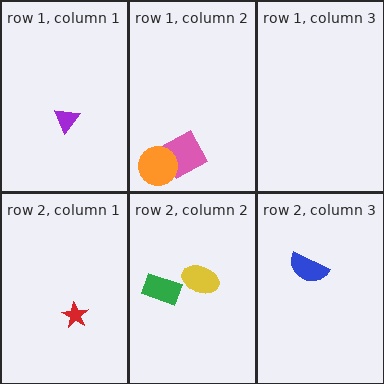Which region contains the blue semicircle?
The row 2, column 3 region.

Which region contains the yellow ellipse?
The row 2, column 2 region.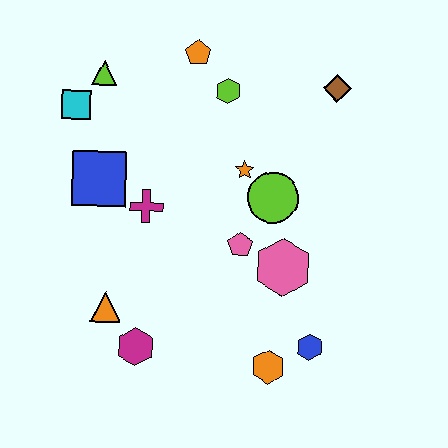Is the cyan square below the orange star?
No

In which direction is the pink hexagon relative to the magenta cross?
The pink hexagon is to the right of the magenta cross.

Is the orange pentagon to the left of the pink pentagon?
Yes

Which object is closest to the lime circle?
The orange star is closest to the lime circle.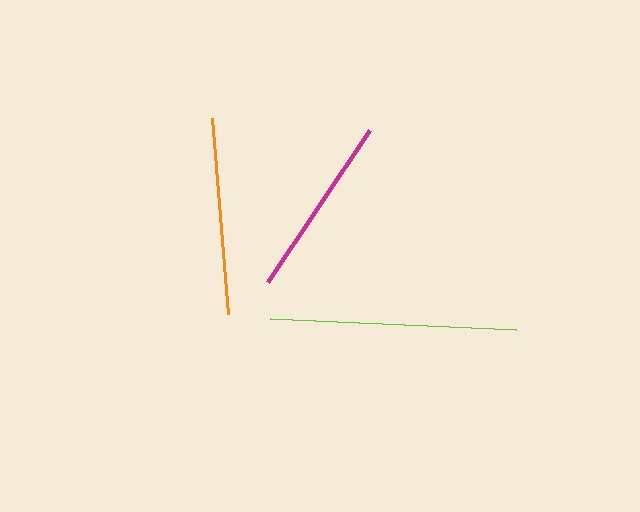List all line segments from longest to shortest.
From longest to shortest: lime, orange, magenta.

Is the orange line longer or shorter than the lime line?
The lime line is longer than the orange line.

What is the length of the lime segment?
The lime segment is approximately 246 pixels long.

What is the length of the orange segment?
The orange segment is approximately 197 pixels long.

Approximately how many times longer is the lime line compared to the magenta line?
The lime line is approximately 1.3 times the length of the magenta line.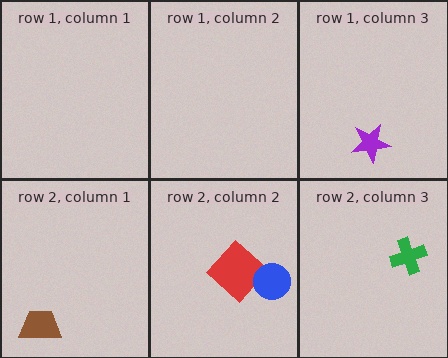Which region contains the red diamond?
The row 2, column 2 region.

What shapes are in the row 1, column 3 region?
The purple star.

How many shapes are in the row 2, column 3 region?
1.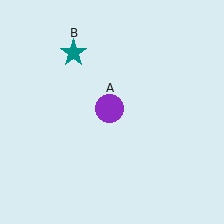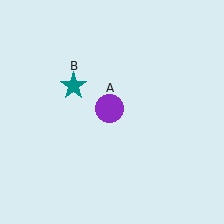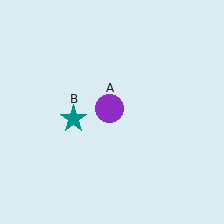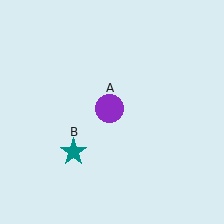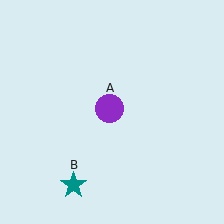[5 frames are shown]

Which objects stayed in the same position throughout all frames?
Purple circle (object A) remained stationary.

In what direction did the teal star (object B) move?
The teal star (object B) moved down.